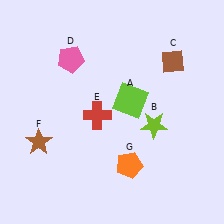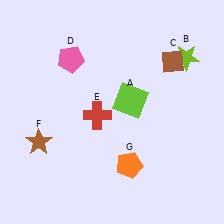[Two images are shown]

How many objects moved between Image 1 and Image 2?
1 object moved between the two images.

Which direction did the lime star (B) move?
The lime star (B) moved up.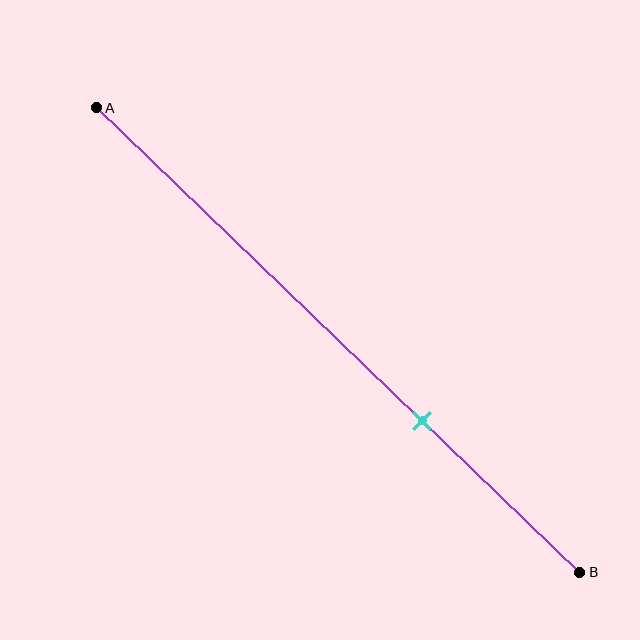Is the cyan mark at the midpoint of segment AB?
No, the mark is at about 65% from A, not at the 50% midpoint.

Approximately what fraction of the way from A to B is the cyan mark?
The cyan mark is approximately 65% of the way from A to B.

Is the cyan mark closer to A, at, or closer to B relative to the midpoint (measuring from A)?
The cyan mark is closer to point B than the midpoint of segment AB.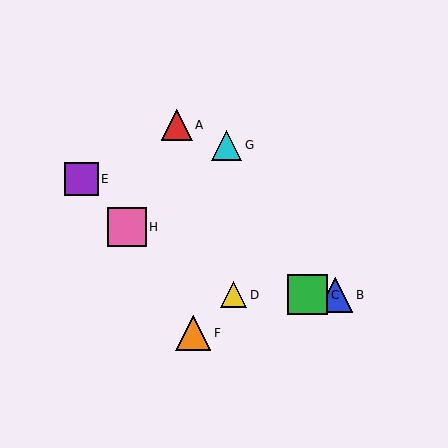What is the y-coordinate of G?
Object G is at y≈145.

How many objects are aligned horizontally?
3 objects (B, C, D) are aligned horizontally.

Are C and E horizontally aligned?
No, C is at y≈295 and E is at y≈179.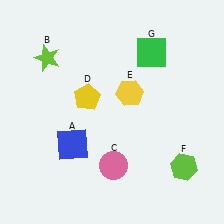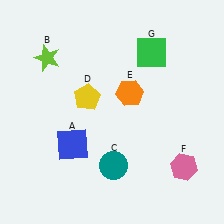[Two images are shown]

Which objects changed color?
C changed from pink to teal. E changed from yellow to orange. F changed from lime to pink.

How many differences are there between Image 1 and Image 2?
There are 3 differences between the two images.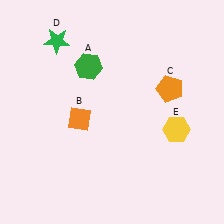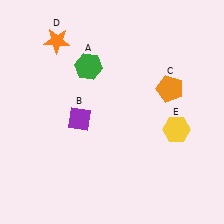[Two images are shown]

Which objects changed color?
B changed from orange to purple. D changed from green to orange.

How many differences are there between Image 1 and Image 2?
There are 2 differences between the two images.